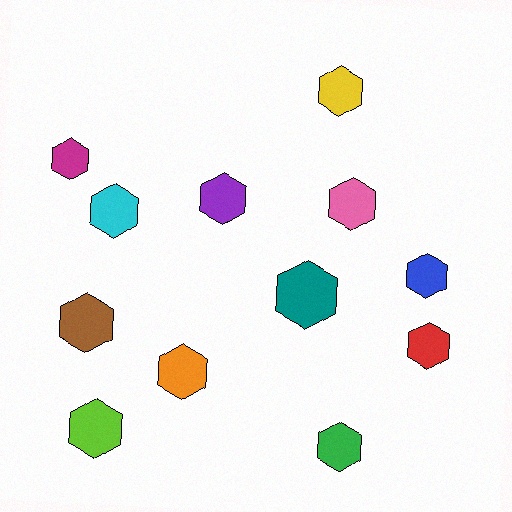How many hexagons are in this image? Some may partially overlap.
There are 12 hexagons.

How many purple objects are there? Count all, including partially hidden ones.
There is 1 purple object.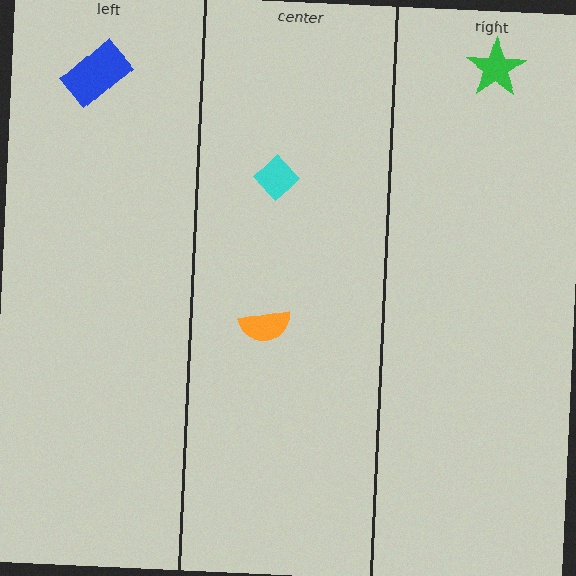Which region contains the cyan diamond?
The center region.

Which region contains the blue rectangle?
The left region.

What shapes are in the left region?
The blue rectangle.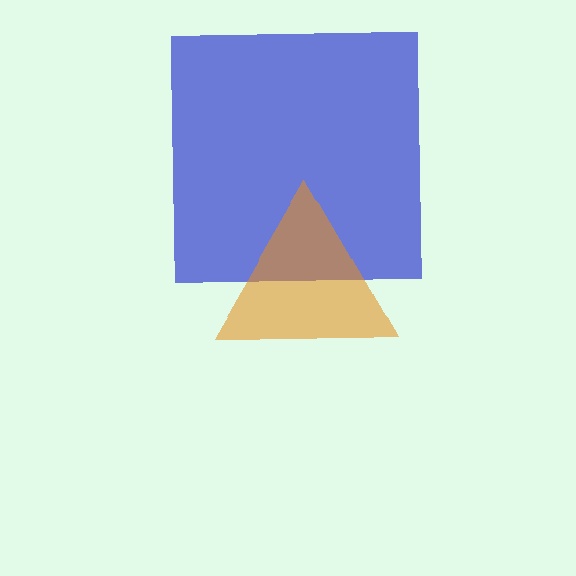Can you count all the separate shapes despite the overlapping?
Yes, there are 2 separate shapes.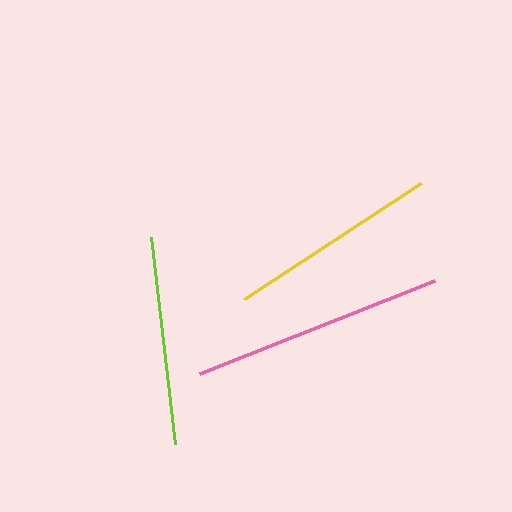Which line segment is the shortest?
The lime line is the shortest at approximately 209 pixels.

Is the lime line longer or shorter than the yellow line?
The yellow line is longer than the lime line.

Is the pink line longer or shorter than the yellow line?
The pink line is longer than the yellow line.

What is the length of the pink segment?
The pink segment is approximately 252 pixels long.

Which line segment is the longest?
The pink line is the longest at approximately 252 pixels.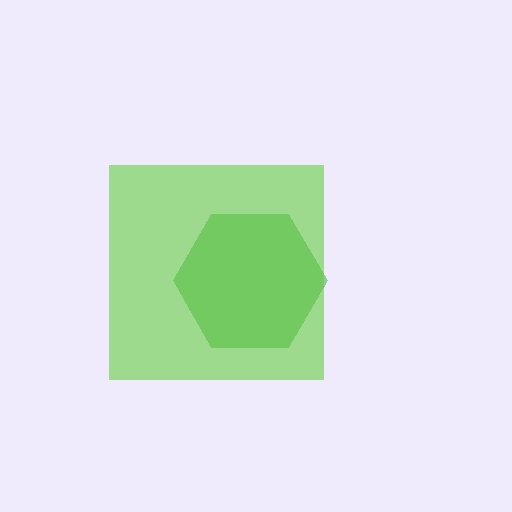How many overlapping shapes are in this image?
There are 2 overlapping shapes in the image.